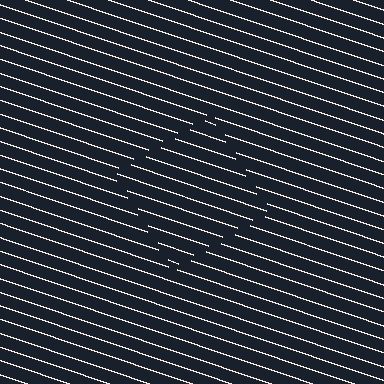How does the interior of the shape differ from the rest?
The interior of the shape contains the same grating, shifted by half a period — the contour is defined by the phase discontinuity where line-ends from the inner and outer gratings abut.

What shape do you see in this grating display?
An illusory square. The interior of the shape contains the same grating, shifted by half a period — the contour is defined by the phase discontinuity where line-ends from the inner and outer gratings abut.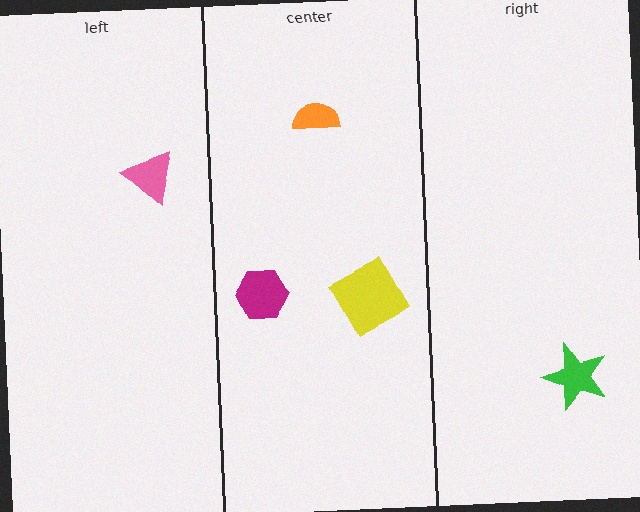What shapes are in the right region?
The green star.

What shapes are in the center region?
The orange semicircle, the yellow square, the magenta hexagon.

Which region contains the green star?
The right region.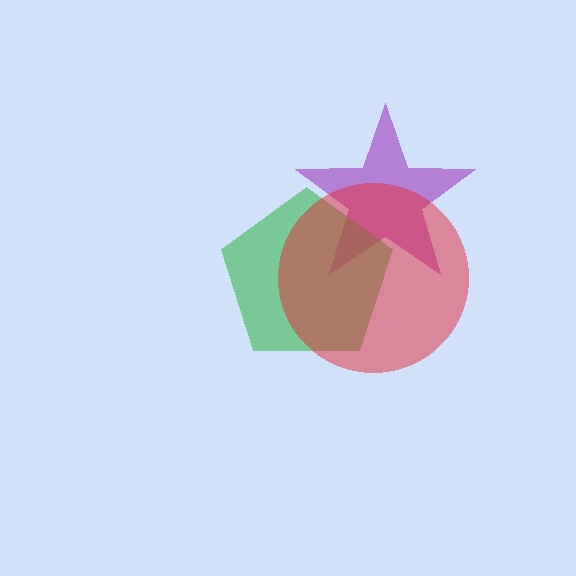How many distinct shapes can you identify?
There are 3 distinct shapes: a purple star, a green pentagon, a red circle.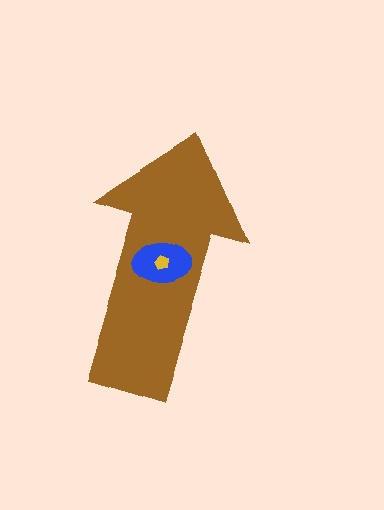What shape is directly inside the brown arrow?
The blue ellipse.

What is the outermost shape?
The brown arrow.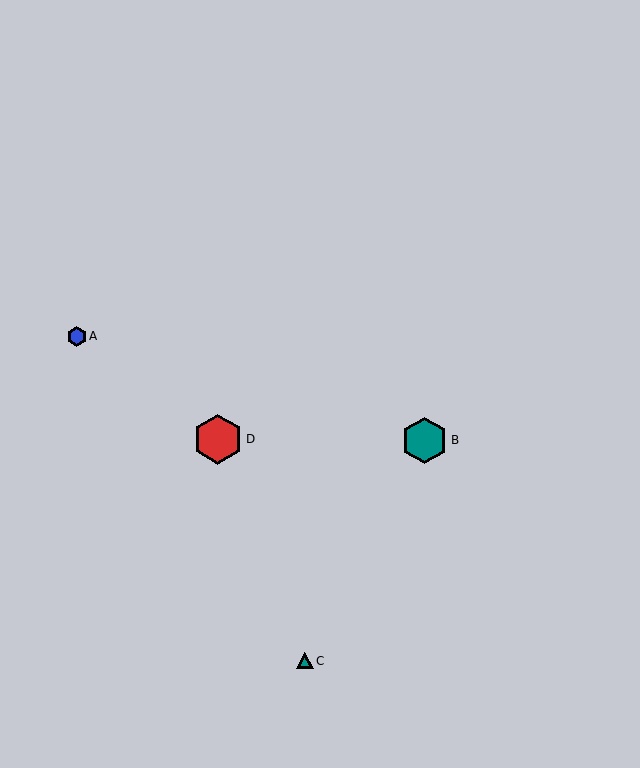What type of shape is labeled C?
Shape C is a teal triangle.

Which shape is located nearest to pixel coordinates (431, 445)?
The teal hexagon (labeled B) at (424, 440) is nearest to that location.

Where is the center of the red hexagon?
The center of the red hexagon is at (218, 439).